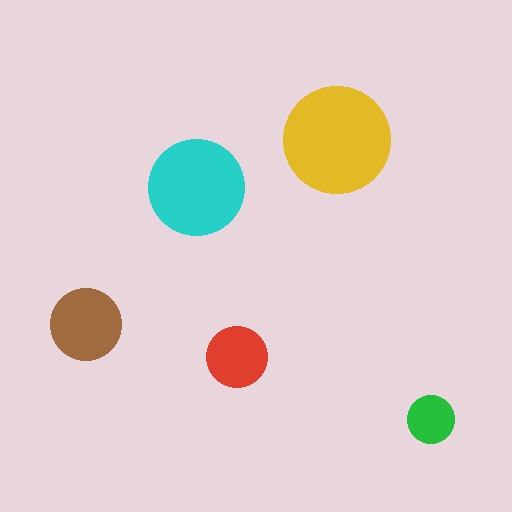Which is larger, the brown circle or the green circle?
The brown one.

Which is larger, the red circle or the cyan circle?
The cyan one.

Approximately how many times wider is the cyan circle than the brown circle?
About 1.5 times wider.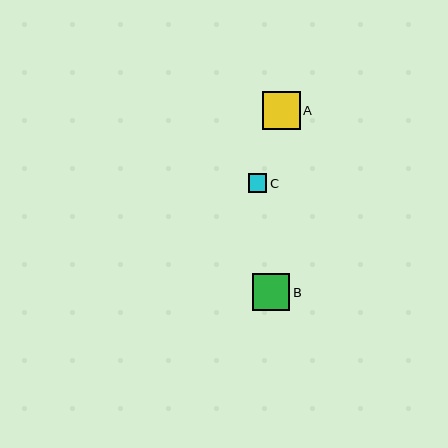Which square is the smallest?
Square C is the smallest with a size of approximately 18 pixels.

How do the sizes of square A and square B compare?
Square A and square B are approximately the same size.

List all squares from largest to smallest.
From largest to smallest: A, B, C.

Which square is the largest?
Square A is the largest with a size of approximately 38 pixels.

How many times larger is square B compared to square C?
Square B is approximately 2.0 times the size of square C.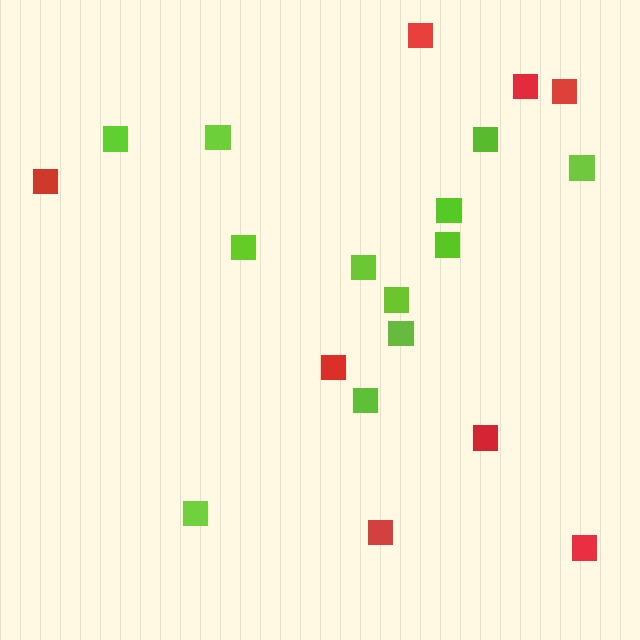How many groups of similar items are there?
There are 2 groups: one group of red squares (8) and one group of lime squares (12).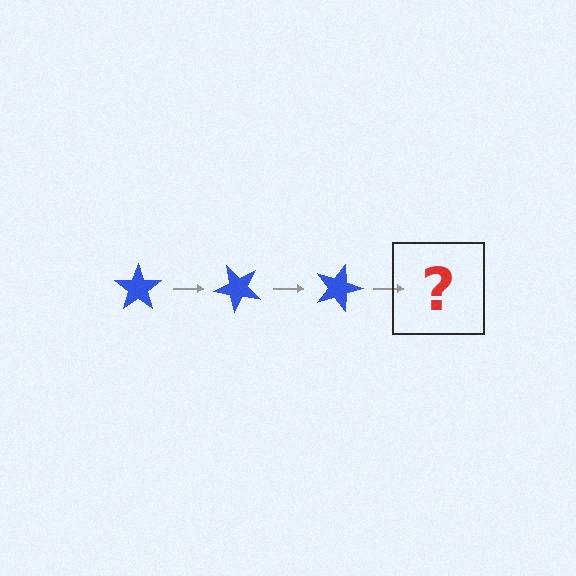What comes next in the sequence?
The next element should be a blue star rotated 135 degrees.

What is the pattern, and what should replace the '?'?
The pattern is that the star rotates 45 degrees each step. The '?' should be a blue star rotated 135 degrees.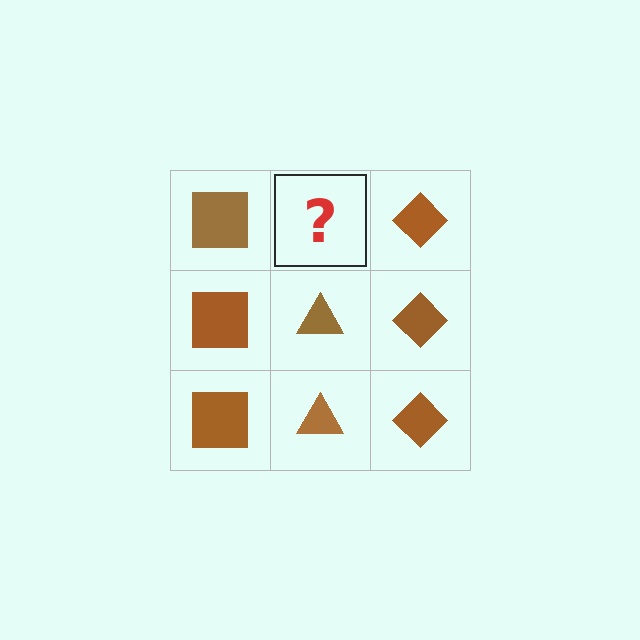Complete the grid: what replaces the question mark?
The question mark should be replaced with a brown triangle.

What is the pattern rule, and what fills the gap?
The rule is that each column has a consistent shape. The gap should be filled with a brown triangle.